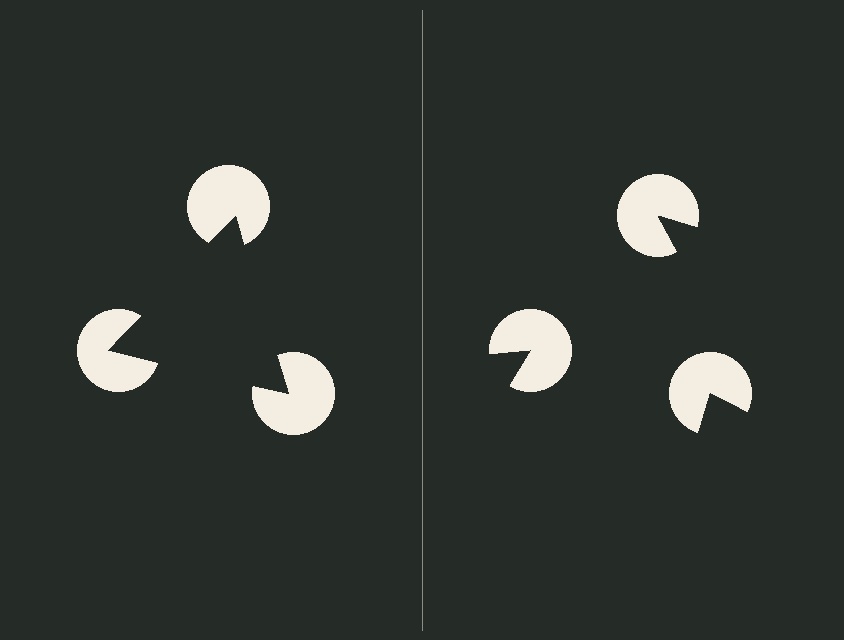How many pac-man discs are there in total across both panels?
6 — 3 on each side.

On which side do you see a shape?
An illusory triangle appears on the left side. On the right side the wedge cuts are rotated, so no coherent shape forms.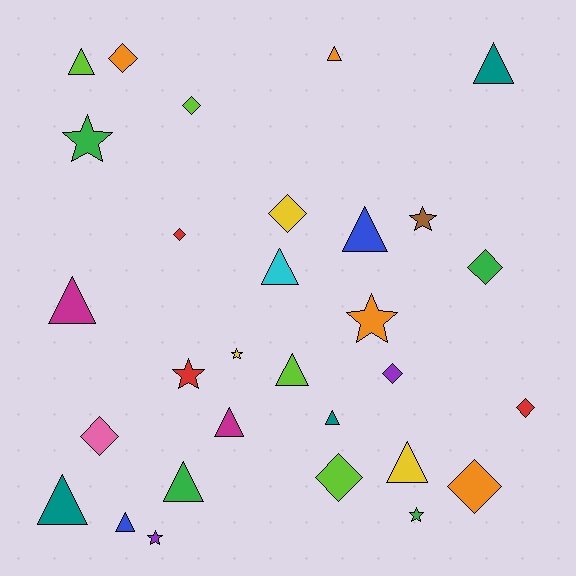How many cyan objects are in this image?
There is 1 cyan object.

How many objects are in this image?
There are 30 objects.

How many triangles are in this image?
There are 13 triangles.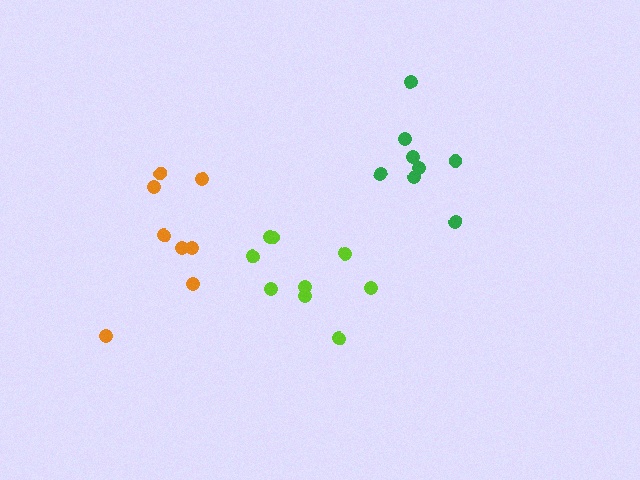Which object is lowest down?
The lime cluster is bottommost.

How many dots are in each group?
Group 1: 9 dots, Group 2: 8 dots, Group 3: 8 dots (25 total).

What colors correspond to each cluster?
The clusters are colored: lime, green, orange.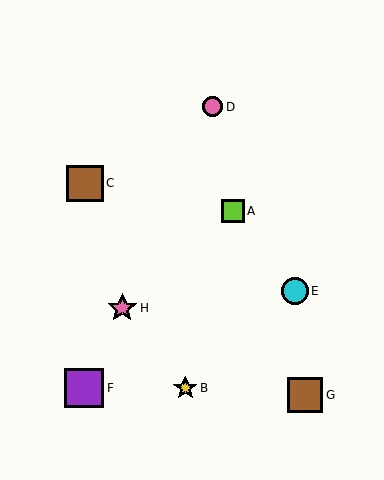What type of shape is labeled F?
Shape F is a purple square.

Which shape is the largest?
The purple square (labeled F) is the largest.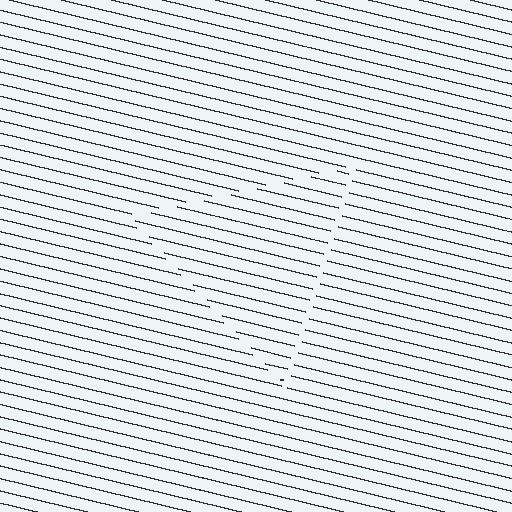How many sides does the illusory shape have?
3 sides — the line-ends trace a triangle.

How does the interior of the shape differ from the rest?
The interior of the shape contains the same grating, shifted by half a period — the contour is defined by the phase discontinuity where line-ends from the inner and outer gratings abut.